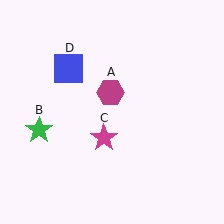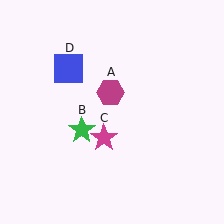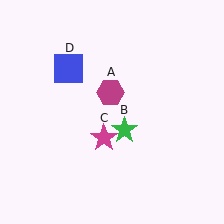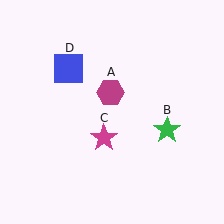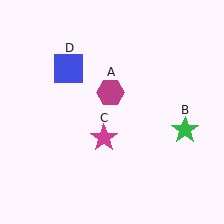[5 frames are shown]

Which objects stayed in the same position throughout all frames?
Magenta hexagon (object A) and magenta star (object C) and blue square (object D) remained stationary.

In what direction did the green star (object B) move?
The green star (object B) moved right.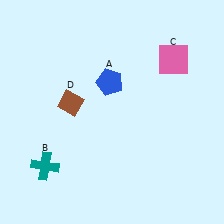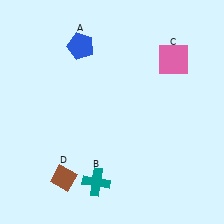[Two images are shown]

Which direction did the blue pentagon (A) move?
The blue pentagon (A) moved up.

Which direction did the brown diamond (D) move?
The brown diamond (D) moved down.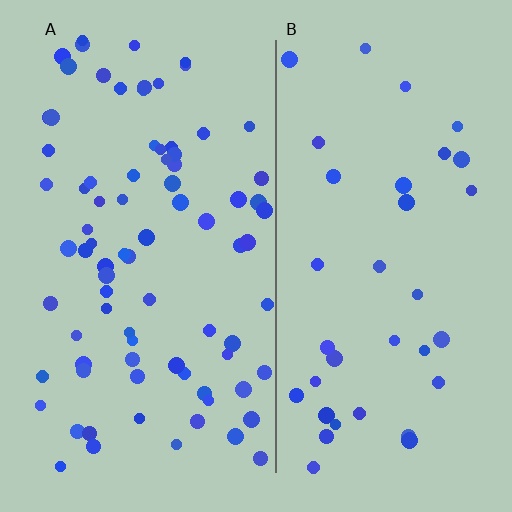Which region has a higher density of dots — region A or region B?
A (the left).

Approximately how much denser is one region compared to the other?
Approximately 2.3× — region A over region B.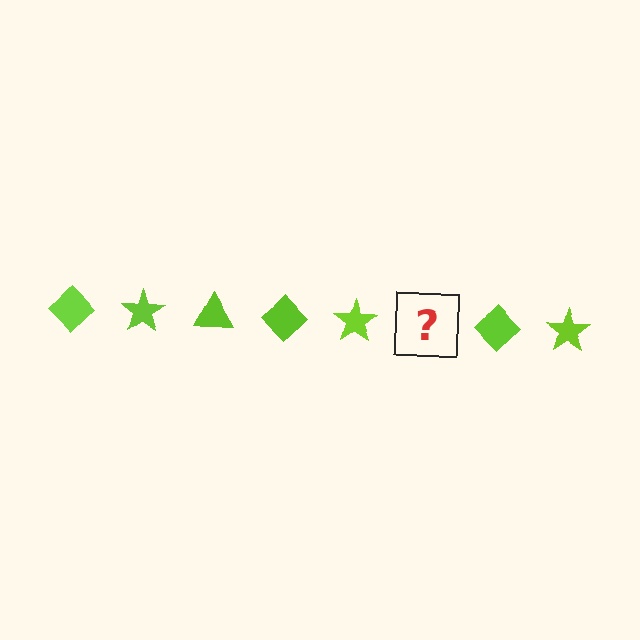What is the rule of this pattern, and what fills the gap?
The rule is that the pattern cycles through diamond, star, triangle shapes in lime. The gap should be filled with a lime triangle.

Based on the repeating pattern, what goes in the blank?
The blank should be a lime triangle.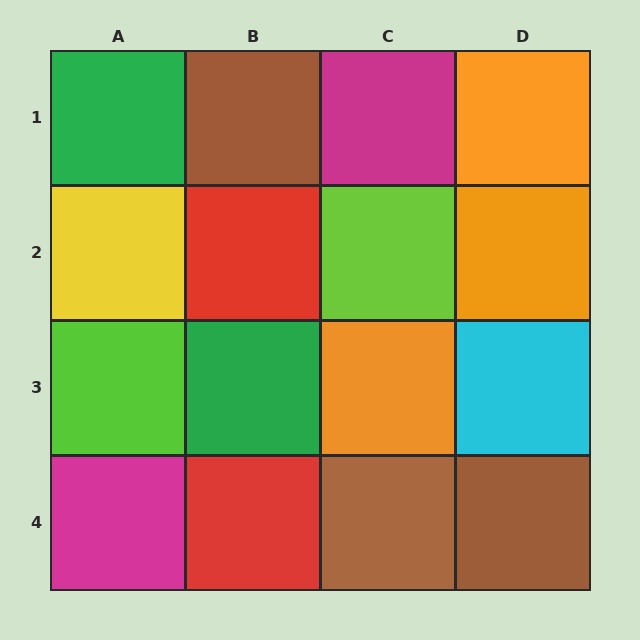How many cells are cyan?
1 cell is cyan.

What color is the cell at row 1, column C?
Magenta.